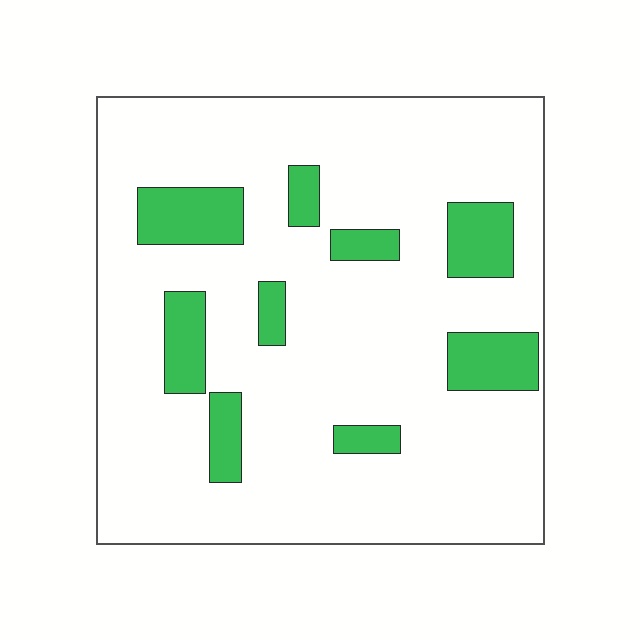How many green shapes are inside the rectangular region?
9.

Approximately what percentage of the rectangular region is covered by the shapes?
Approximately 15%.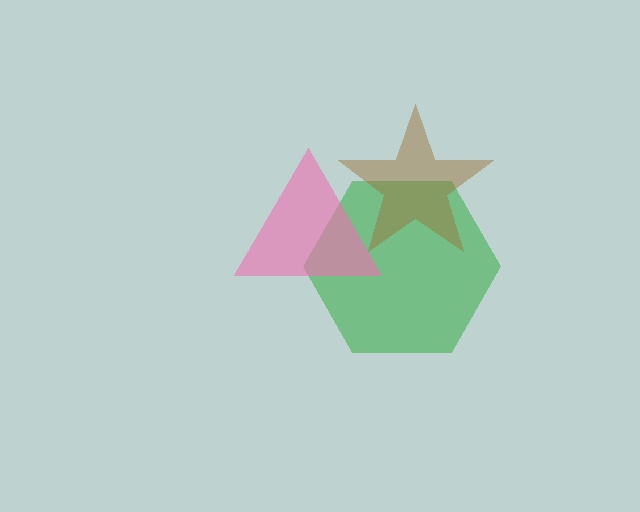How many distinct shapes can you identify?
There are 3 distinct shapes: a green hexagon, a pink triangle, a brown star.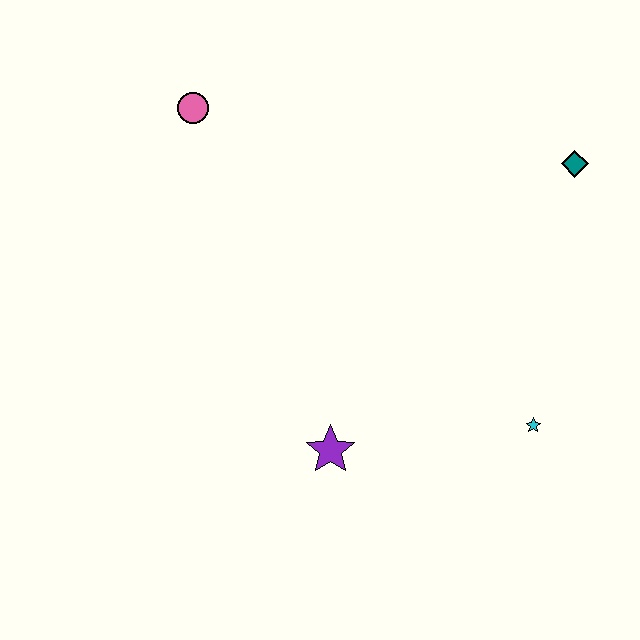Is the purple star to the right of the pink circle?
Yes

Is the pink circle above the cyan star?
Yes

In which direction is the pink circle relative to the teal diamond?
The pink circle is to the left of the teal diamond.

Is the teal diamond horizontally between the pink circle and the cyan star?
No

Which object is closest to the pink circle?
The purple star is closest to the pink circle.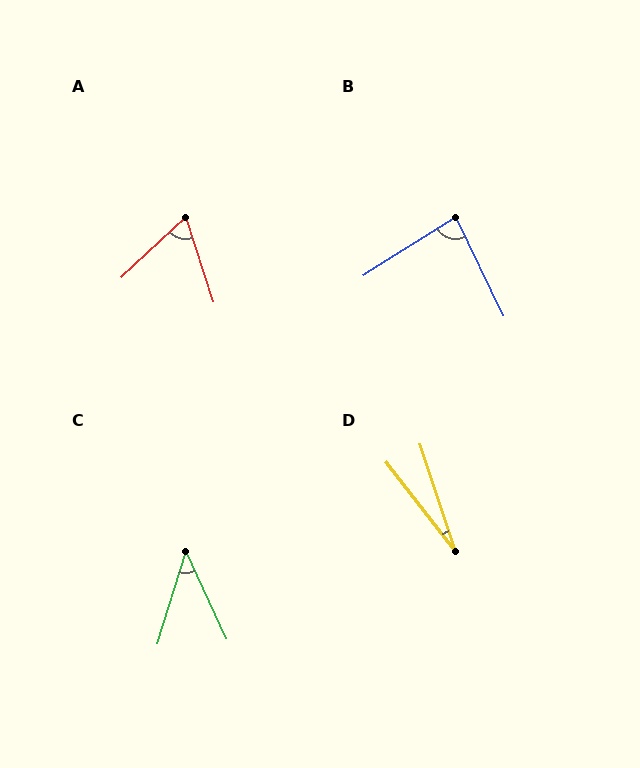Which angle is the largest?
B, at approximately 83 degrees.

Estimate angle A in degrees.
Approximately 64 degrees.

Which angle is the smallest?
D, at approximately 19 degrees.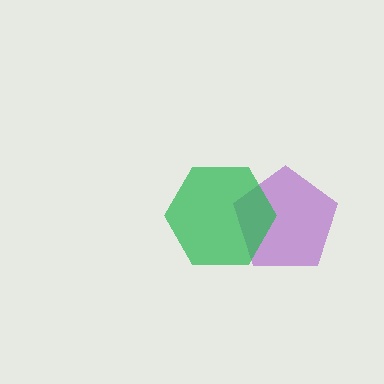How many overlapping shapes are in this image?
There are 2 overlapping shapes in the image.